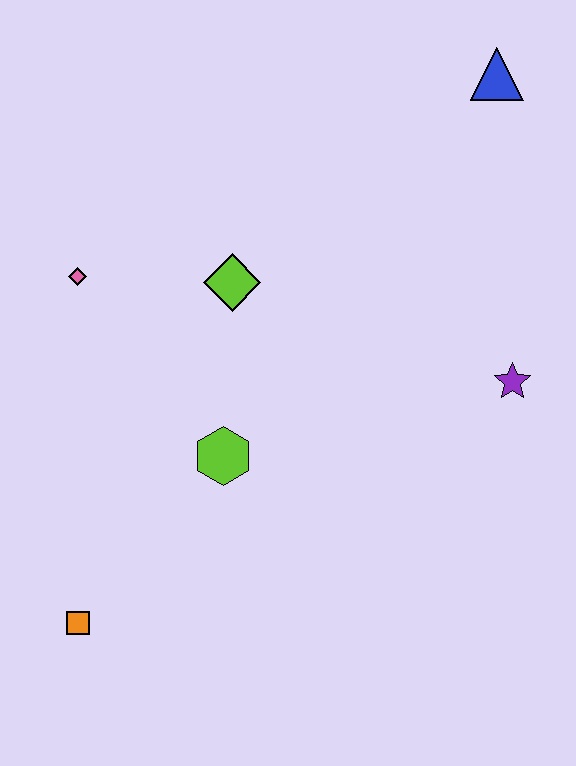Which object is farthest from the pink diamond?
The blue triangle is farthest from the pink diamond.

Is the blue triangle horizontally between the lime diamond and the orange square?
No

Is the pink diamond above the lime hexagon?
Yes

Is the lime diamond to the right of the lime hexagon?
Yes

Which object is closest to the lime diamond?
The pink diamond is closest to the lime diamond.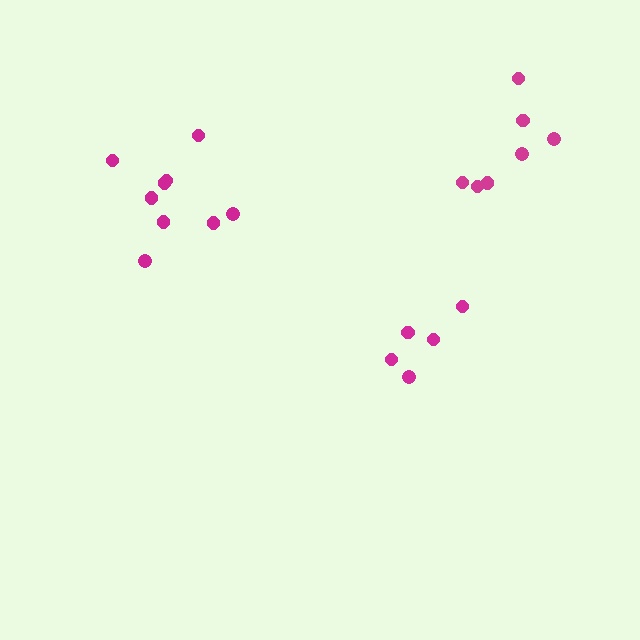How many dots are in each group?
Group 1: 9 dots, Group 2: 5 dots, Group 3: 7 dots (21 total).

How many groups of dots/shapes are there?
There are 3 groups.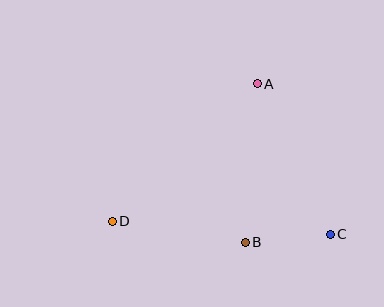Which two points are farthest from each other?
Points C and D are farthest from each other.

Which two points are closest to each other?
Points B and C are closest to each other.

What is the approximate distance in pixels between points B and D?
The distance between B and D is approximately 135 pixels.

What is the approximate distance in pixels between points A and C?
The distance between A and C is approximately 168 pixels.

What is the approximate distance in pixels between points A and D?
The distance between A and D is approximately 200 pixels.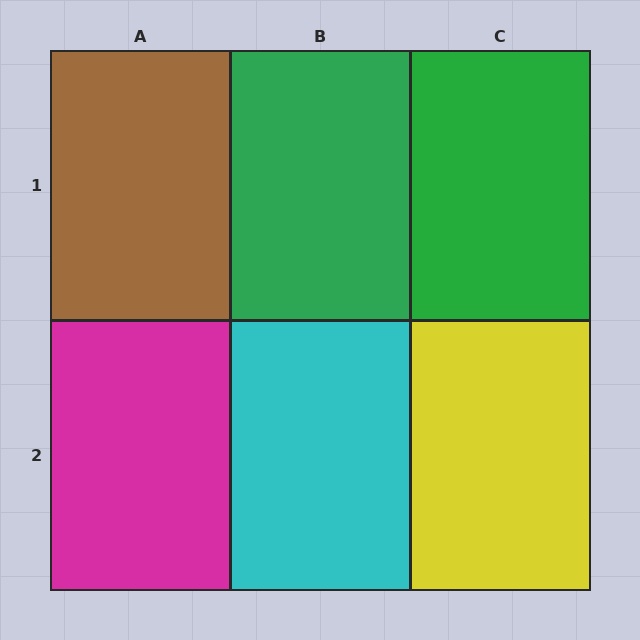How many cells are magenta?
1 cell is magenta.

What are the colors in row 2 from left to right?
Magenta, cyan, yellow.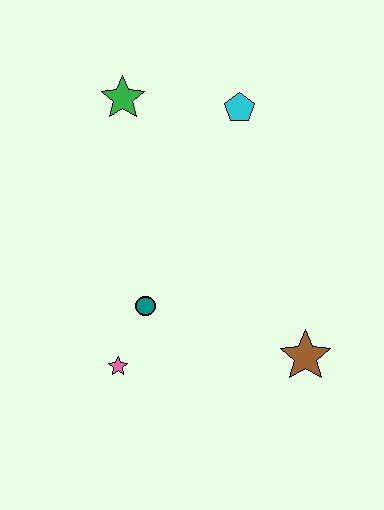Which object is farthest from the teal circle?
The cyan pentagon is farthest from the teal circle.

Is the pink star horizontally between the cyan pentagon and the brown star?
No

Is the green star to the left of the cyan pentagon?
Yes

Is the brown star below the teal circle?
Yes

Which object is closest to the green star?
The cyan pentagon is closest to the green star.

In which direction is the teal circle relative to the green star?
The teal circle is below the green star.